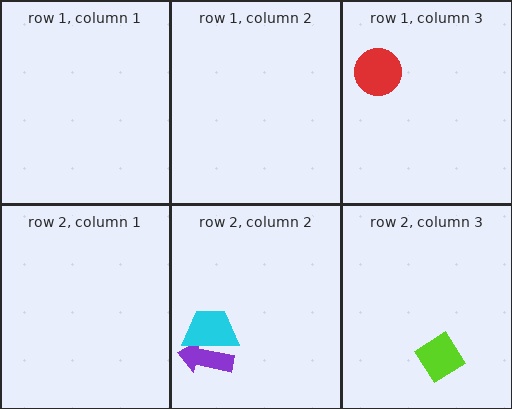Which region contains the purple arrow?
The row 2, column 2 region.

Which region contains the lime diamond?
The row 2, column 3 region.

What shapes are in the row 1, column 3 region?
The red circle.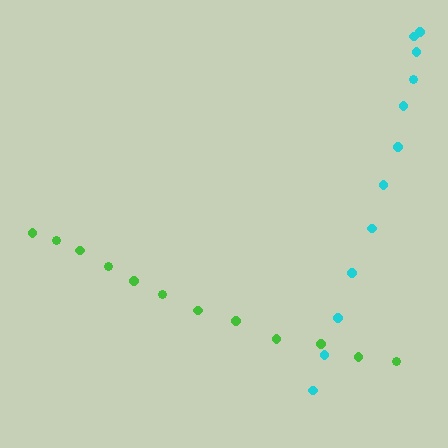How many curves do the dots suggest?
There are 2 distinct paths.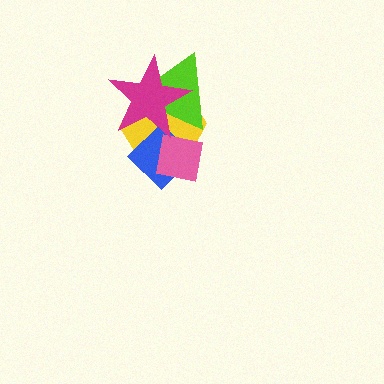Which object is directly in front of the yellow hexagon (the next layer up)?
The lime triangle is directly in front of the yellow hexagon.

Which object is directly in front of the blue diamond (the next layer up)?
The pink square is directly in front of the blue diamond.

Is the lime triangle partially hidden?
Yes, it is partially covered by another shape.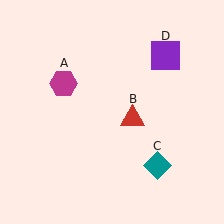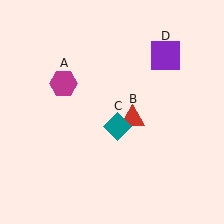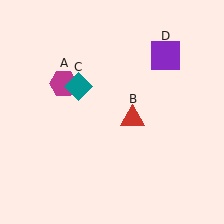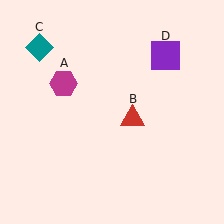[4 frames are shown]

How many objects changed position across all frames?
1 object changed position: teal diamond (object C).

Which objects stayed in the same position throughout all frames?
Magenta hexagon (object A) and red triangle (object B) and purple square (object D) remained stationary.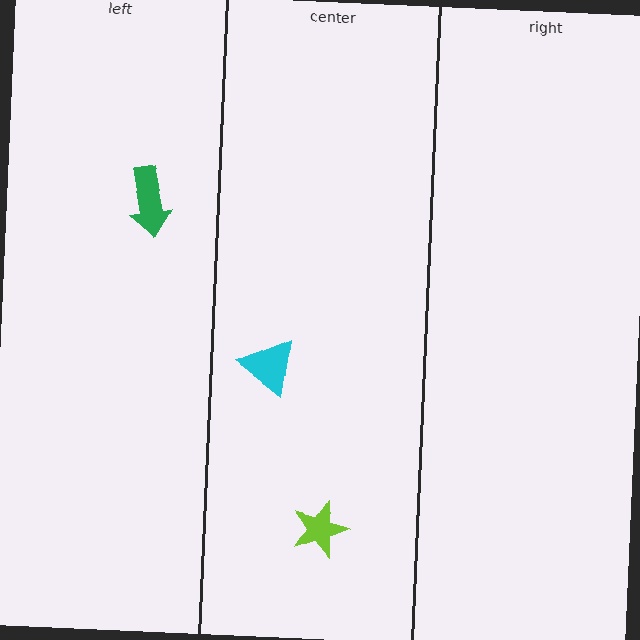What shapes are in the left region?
The green arrow.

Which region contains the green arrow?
The left region.